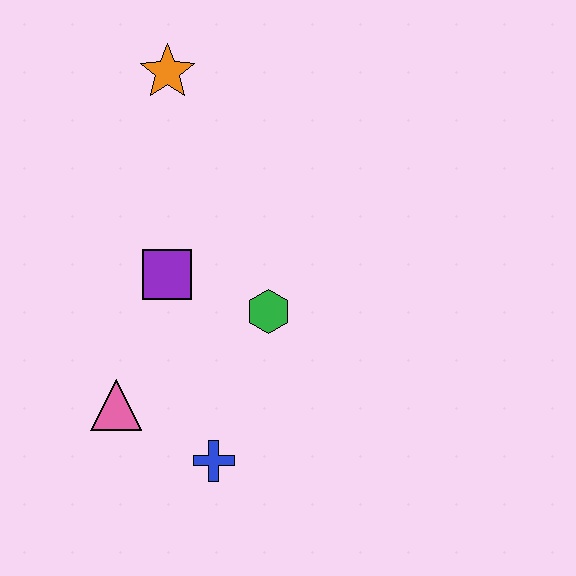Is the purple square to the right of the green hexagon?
No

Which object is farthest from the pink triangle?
The orange star is farthest from the pink triangle.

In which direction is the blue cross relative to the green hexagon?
The blue cross is below the green hexagon.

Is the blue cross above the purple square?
No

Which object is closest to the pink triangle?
The blue cross is closest to the pink triangle.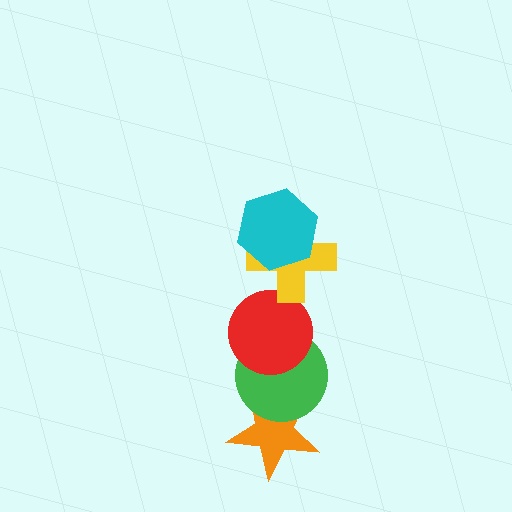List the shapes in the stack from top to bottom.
From top to bottom: the cyan hexagon, the yellow cross, the red circle, the green circle, the orange star.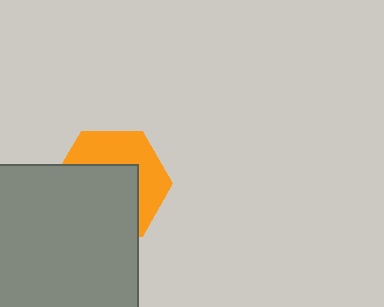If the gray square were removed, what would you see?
You would see the complete orange hexagon.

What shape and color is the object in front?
The object in front is a gray square.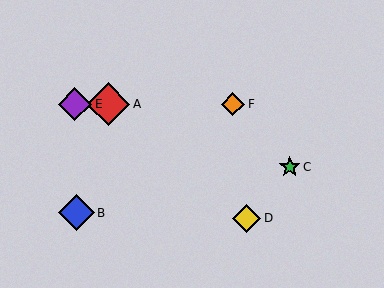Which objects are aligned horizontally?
Objects A, E, F are aligned horizontally.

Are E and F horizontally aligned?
Yes, both are at y≈104.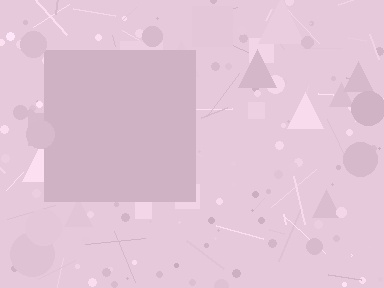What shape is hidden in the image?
A square is hidden in the image.